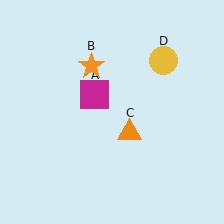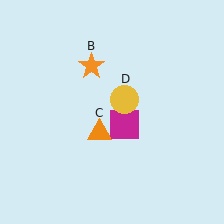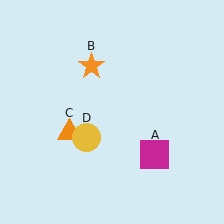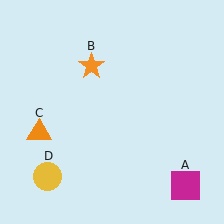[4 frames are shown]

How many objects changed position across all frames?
3 objects changed position: magenta square (object A), orange triangle (object C), yellow circle (object D).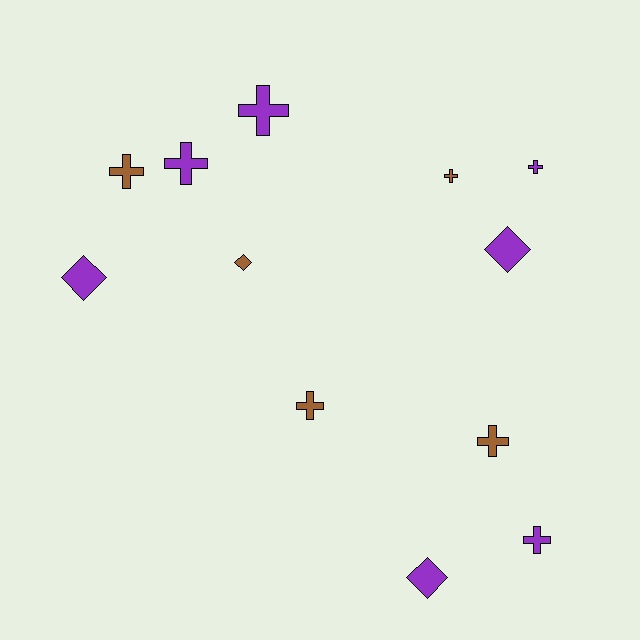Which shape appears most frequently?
Cross, with 8 objects.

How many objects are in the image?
There are 12 objects.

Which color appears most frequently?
Purple, with 7 objects.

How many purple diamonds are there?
There are 3 purple diamonds.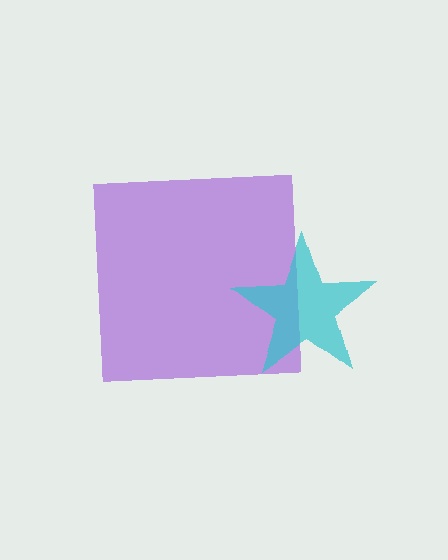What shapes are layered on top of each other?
The layered shapes are: a purple square, a cyan star.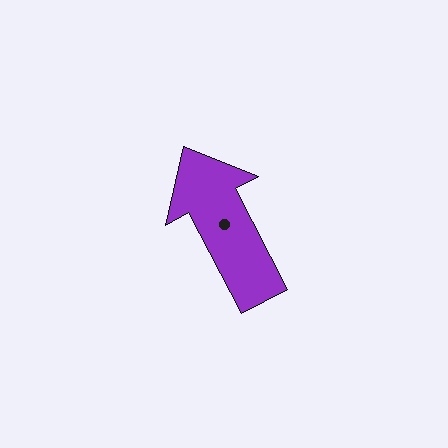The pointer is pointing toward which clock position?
Roughly 11 o'clock.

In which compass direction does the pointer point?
Northwest.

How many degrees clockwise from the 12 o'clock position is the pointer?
Approximately 332 degrees.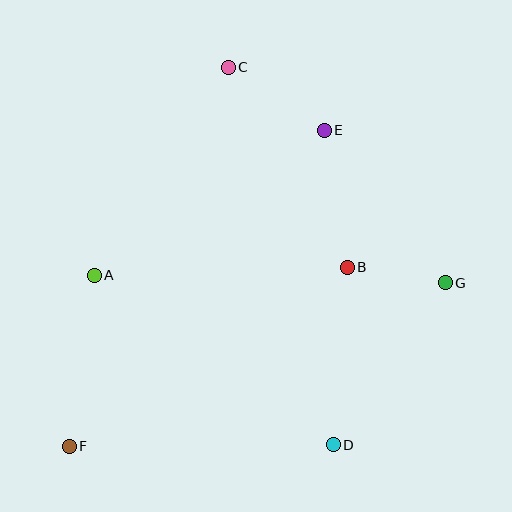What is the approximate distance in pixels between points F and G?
The distance between F and G is approximately 410 pixels.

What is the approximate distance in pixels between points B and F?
The distance between B and F is approximately 331 pixels.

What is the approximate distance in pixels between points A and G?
The distance between A and G is approximately 351 pixels.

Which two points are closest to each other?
Points B and G are closest to each other.